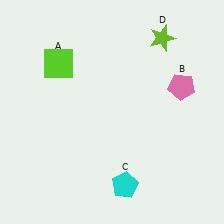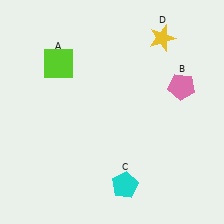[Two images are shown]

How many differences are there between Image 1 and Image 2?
There is 1 difference between the two images.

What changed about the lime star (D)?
In Image 1, D is lime. In Image 2, it changed to yellow.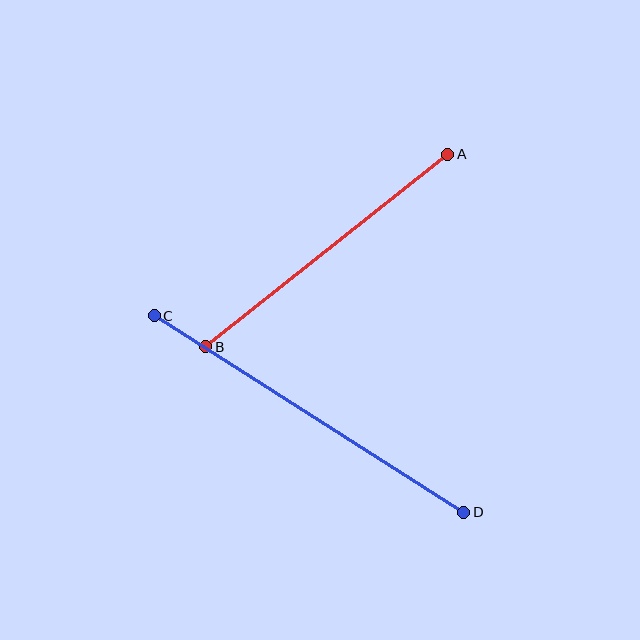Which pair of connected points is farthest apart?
Points C and D are farthest apart.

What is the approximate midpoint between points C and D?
The midpoint is at approximately (309, 414) pixels.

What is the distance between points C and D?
The distance is approximately 366 pixels.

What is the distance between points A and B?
The distance is approximately 309 pixels.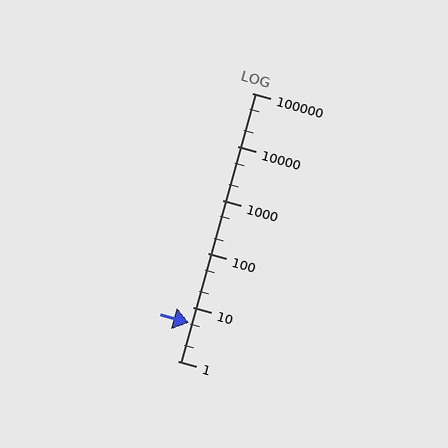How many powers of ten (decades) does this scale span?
The scale spans 5 decades, from 1 to 100000.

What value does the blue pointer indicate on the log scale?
The pointer indicates approximately 5.1.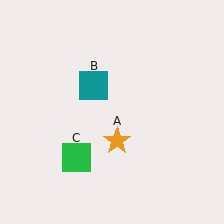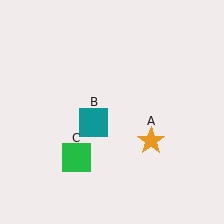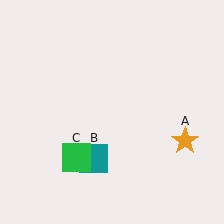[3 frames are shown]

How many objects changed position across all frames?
2 objects changed position: orange star (object A), teal square (object B).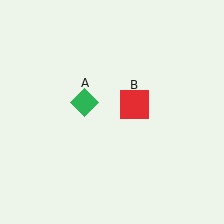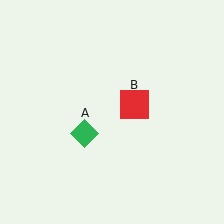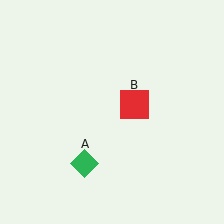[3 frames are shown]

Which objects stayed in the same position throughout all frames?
Red square (object B) remained stationary.